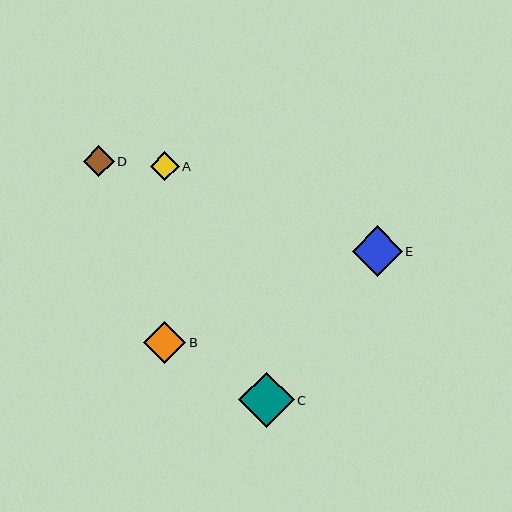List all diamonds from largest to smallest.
From largest to smallest: C, E, B, D, A.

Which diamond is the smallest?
Diamond A is the smallest with a size of approximately 29 pixels.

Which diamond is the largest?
Diamond C is the largest with a size of approximately 55 pixels.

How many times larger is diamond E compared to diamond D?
Diamond E is approximately 1.6 times the size of diamond D.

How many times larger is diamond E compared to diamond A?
Diamond E is approximately 1.8 times the size of diamond A.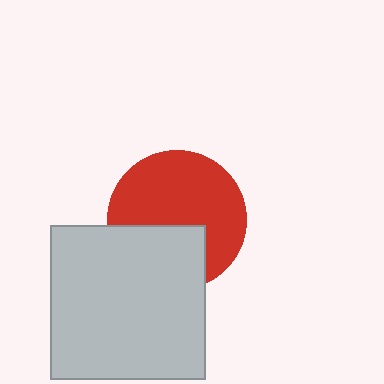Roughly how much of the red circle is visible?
Most of it is visible (roughly 66%).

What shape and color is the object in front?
The object in front is a light gray square.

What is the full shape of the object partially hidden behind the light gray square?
The partially hidden object is a red circle.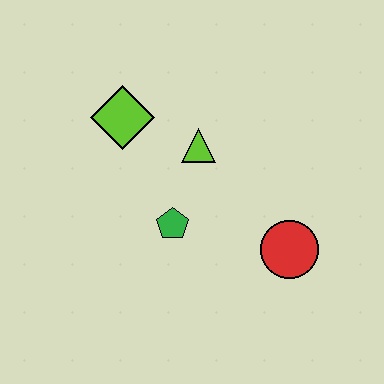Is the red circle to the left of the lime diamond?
No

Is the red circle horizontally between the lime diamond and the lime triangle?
No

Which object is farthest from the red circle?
The lime diamond is farthest from the red circle.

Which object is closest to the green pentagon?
The lime triangle is closest to the green pentagon.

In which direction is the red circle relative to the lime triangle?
The red circle is below the lime triangle.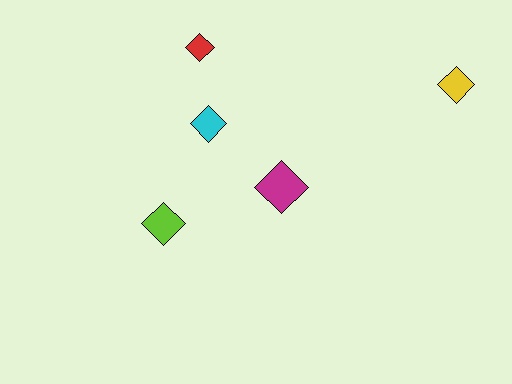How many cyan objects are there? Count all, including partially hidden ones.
There is 1 cyan object.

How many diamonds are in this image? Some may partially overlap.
There are 5 diamonds.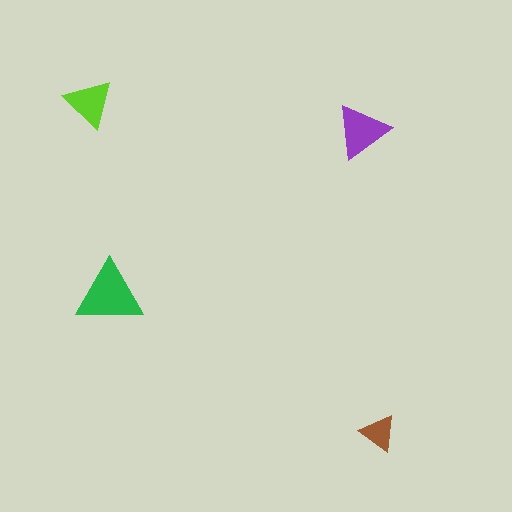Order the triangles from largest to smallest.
the green one, the purple one, the lime one, the brown one.